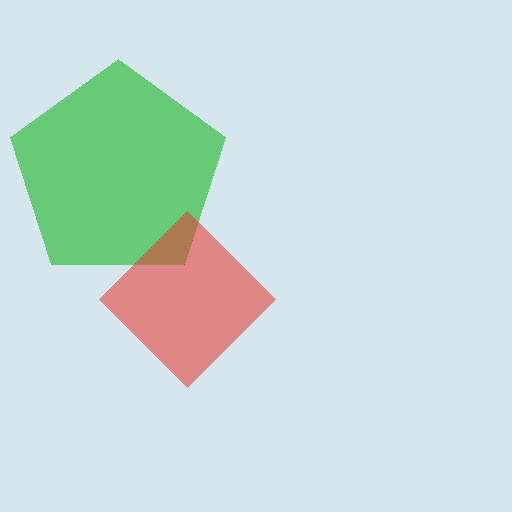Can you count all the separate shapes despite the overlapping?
Yes, there are 2 separate shapes.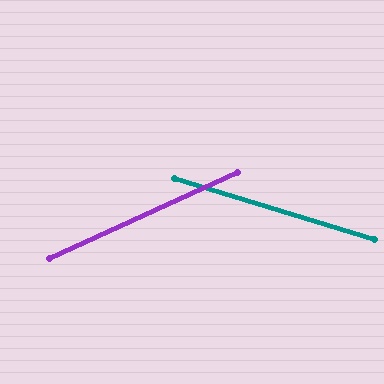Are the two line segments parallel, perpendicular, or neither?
Neither parallel nor perpendicular — they differ by about 42°.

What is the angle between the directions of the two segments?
Approximately 42 degrees.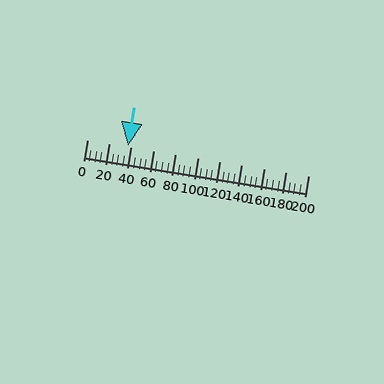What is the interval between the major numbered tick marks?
The major tick marks are spaced 20 units apart.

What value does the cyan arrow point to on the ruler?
The cyan arrow points to approximately 37.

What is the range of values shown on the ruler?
The ruler shows values from 0 to 200.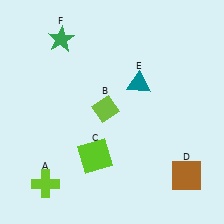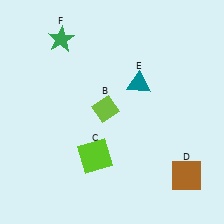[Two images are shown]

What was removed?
The lime cross (A) was removed in Image 2.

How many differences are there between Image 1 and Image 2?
There is 1 difference between the two images.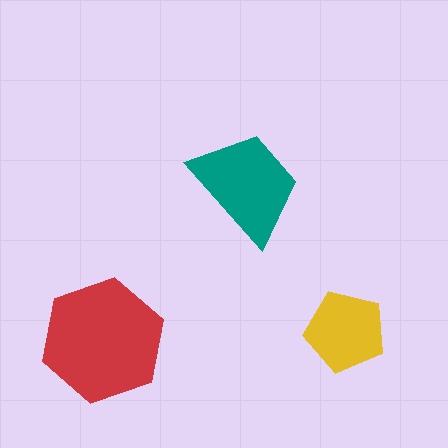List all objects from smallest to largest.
The yellow pentagon, the teal trapezoid, the red hexagon.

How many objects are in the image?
There are 3 objects in the image.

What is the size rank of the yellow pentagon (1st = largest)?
3rd.